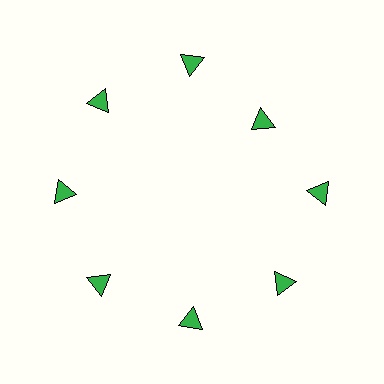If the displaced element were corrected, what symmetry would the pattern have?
It would have 8-fold rotational symmetry — the pattern would map onto itself every 45 degrees.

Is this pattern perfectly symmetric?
No. The 8 green triangles are arranged in a ring, but one element near the 2 o'clock position is pulled inward toward the center, breaking the 8-fold rotational symmetry.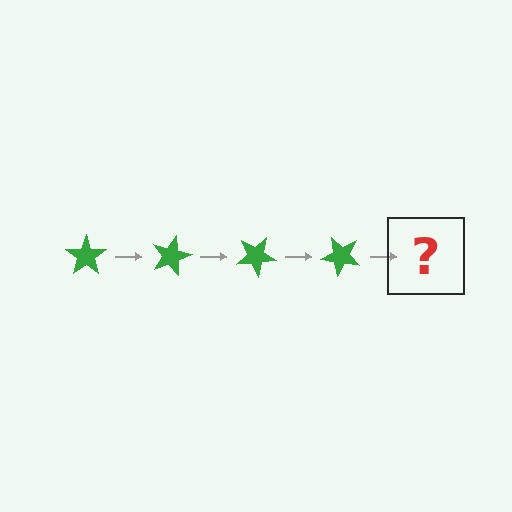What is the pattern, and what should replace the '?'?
The pattern is that the star rotates 15 degrees each step. The '?' should be a green star rotated 60 degrees.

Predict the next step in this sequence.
The next step is a green star rotated 60 degrees.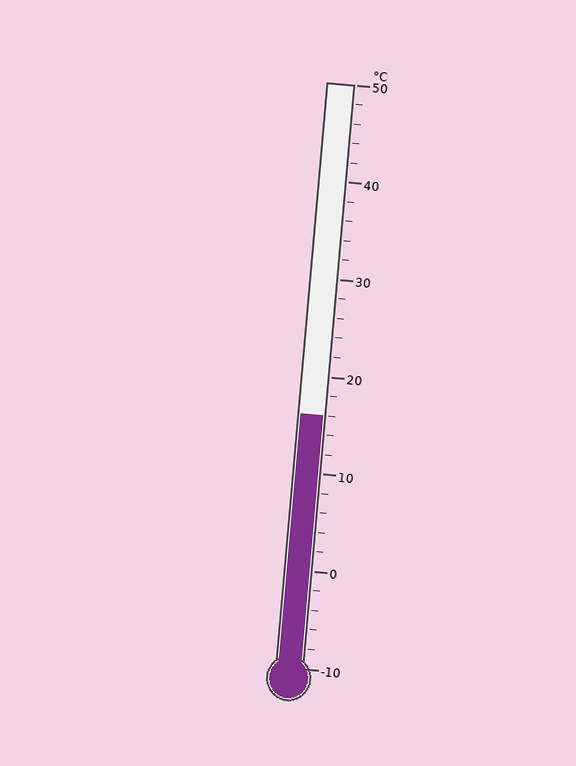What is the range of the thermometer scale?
The thermometer scale ranges from -10°C to 50°C.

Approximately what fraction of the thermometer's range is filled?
The thermometer is filled to approximately 45% of its range.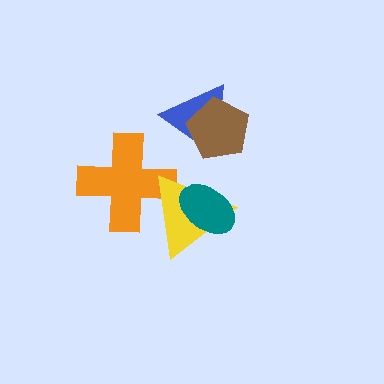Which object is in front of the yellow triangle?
The teal ellipse is in front of the yellow triangle.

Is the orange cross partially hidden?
Yes, it is partially covered by another shape.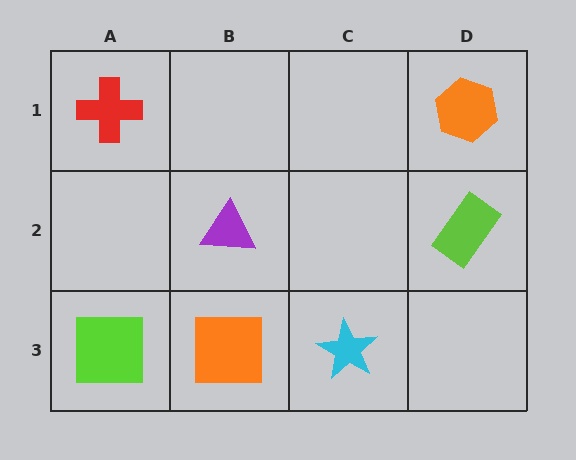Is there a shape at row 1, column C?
No, that cell is empty.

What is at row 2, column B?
A purple triangle.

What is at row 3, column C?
A cyan star.